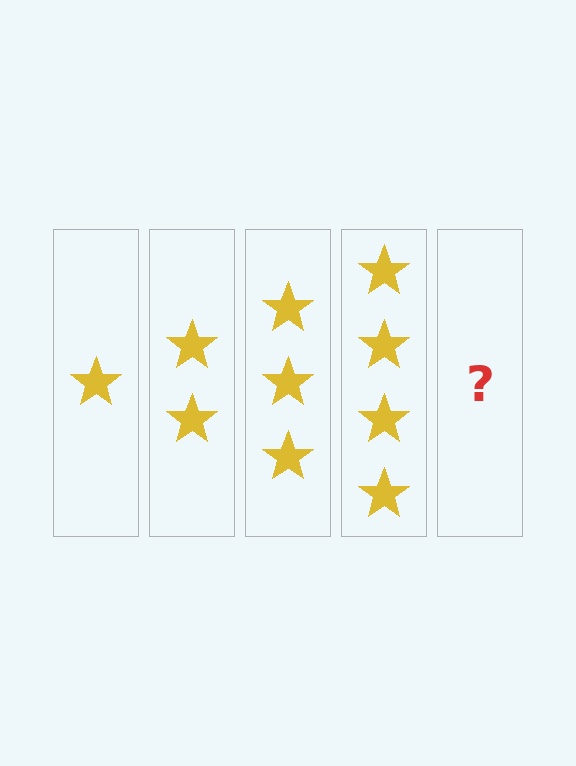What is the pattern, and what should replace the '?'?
The pattern is that each step adds one more star. The '?' should be 5 stars.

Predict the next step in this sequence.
The next step is 5 stars.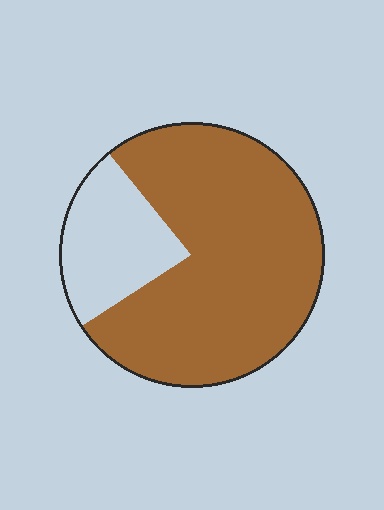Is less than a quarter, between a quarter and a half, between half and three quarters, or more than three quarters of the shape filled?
More than three quarters.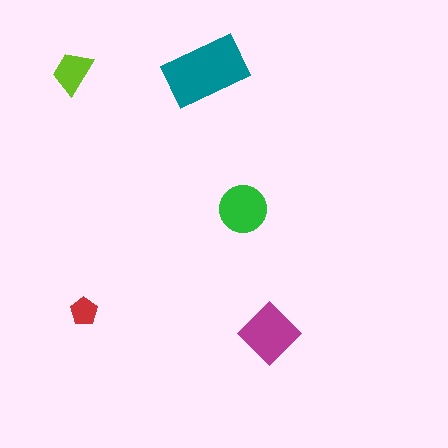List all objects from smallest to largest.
The red pentagon, the lime trapezoid, the green circle, the magenta diamond, the teal rectangle.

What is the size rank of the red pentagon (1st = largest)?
5th.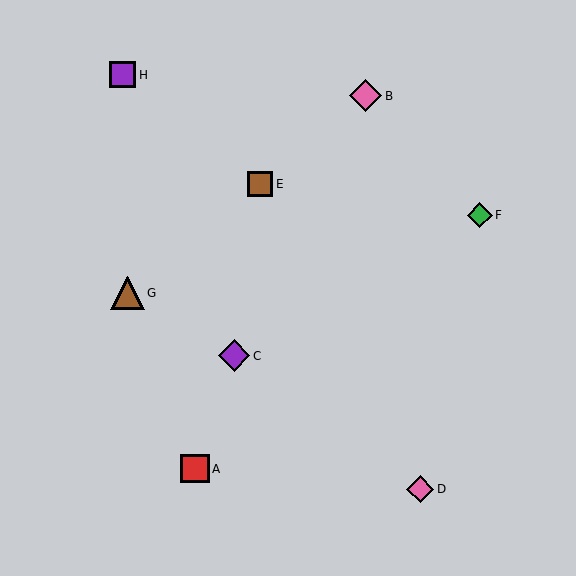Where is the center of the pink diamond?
The center of the pink diamond is at (366, 96).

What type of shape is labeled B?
Shape B is a pink diamond.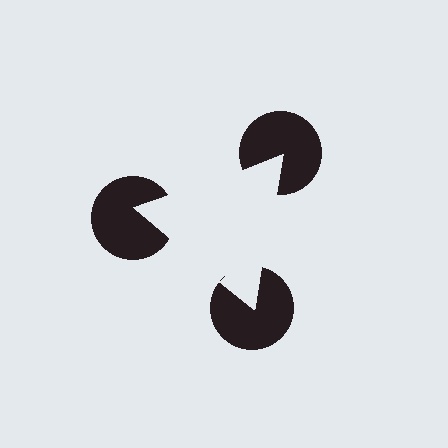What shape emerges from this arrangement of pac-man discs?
An illusory triangle — its edges are inferred from the aligned wedge cuts in the pac-man discs, not physically drawn.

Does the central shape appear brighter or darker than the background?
It typically appears slightly brighter than the background, even though no actual brightness change is drawn.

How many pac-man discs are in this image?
There are 3 — one at each vertex of the illusory triangle.